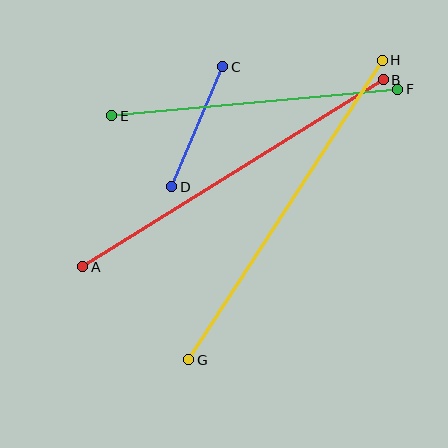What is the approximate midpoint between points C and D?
The midpoint is at approximately (197, 127) pixels.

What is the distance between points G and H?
The distance is approximately 357 pixels.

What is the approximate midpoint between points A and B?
The midpoint is at approximately (233, 173) pixels.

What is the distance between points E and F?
The distance is approximately 287 pixels.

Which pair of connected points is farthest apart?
Points G and H are farthest apart.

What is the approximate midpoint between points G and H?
The midpoint is at approximately (285, 210) pixels.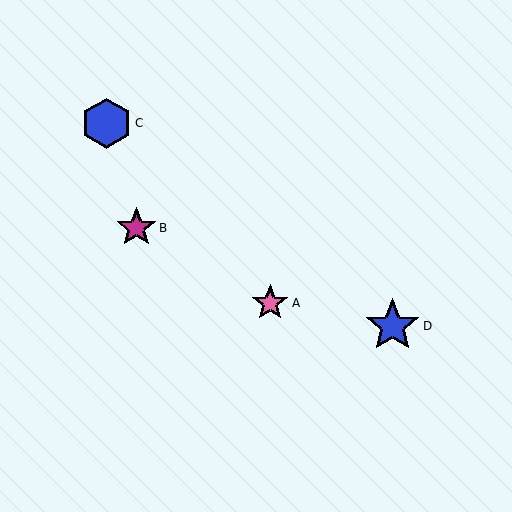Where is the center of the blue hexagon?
The center of the blue hexagon is at (107, 123).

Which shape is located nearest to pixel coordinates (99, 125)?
The blue hexagon (labeled C) at (107, 123) is nearest to that location.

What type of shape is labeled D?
Shape D is a blue star.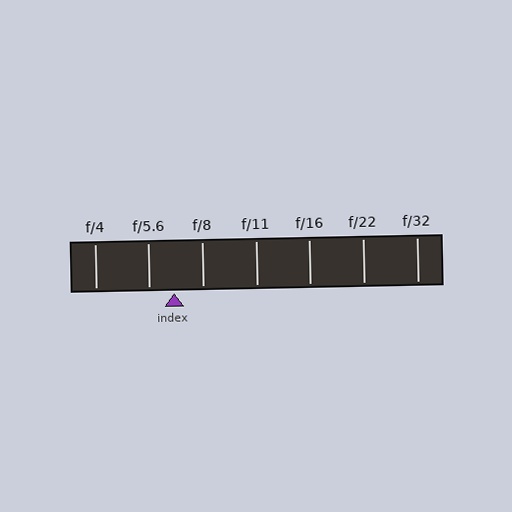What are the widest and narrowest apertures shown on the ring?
The widest aperture shown is f/4 and the narrowest is f/32.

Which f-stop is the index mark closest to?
The index mark is closest to f/5.6.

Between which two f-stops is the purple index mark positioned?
The index mark is between f/5.6 and f/8.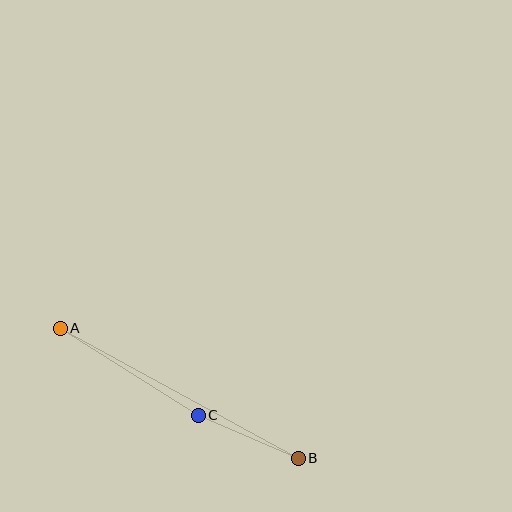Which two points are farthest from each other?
Points A and B are farthest from each other.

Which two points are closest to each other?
Points B and C are closest to each other.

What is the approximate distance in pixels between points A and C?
The distance between A and C is approximately 163 pixels.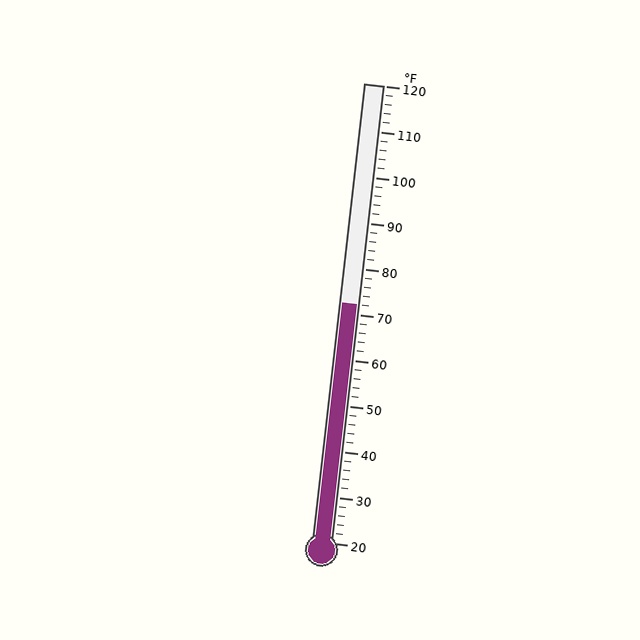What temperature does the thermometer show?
The thermometer shows approximately 72°F.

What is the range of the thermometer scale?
The thermometer scale ranges from 20°F to 120°F.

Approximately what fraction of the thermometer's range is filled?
The thermometer is filled to approximately 50% of its range.